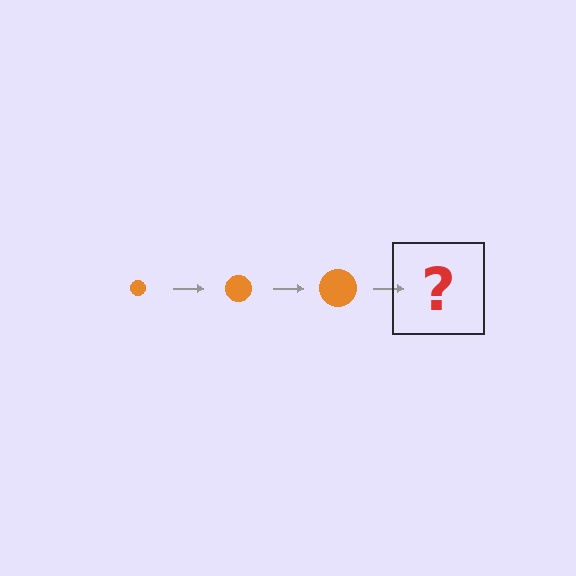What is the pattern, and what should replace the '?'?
The pattern is that the circle gets progressively larger each step. The '?' should be an orange circle, larger than the previous one.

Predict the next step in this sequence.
The next step is an orange circle, larger than the previous one.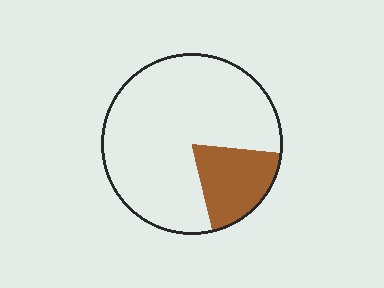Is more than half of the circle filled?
No.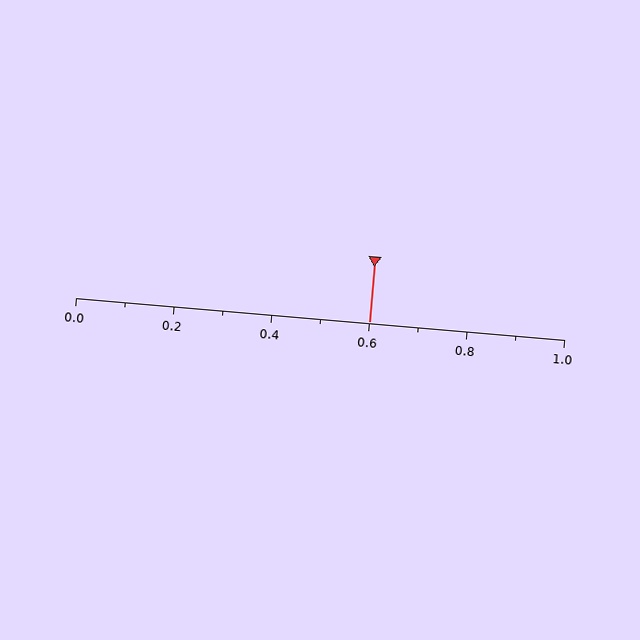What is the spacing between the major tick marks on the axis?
The major ticks are spaced 0.2 apart.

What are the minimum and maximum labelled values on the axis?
The axis runs from 0.0 to 1.0.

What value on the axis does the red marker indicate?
The marker indicates approximately 0.6.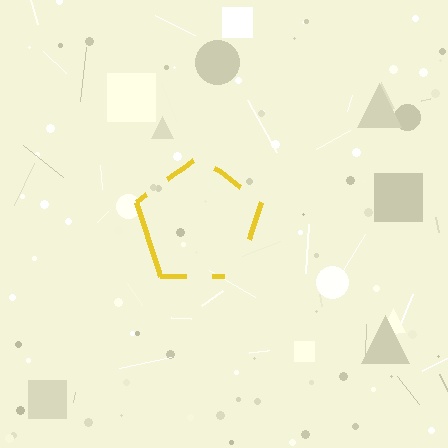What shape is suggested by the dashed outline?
The dashed outline suggests a pentagon.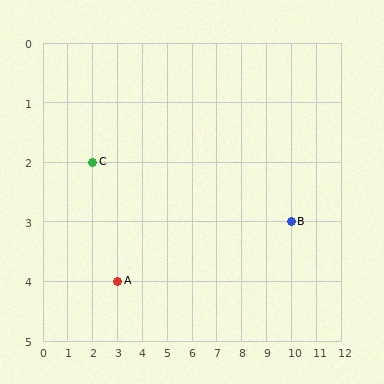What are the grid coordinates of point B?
Point B is at grid coordinates (10, 3).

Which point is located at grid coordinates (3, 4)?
Point A is at (3, 4).